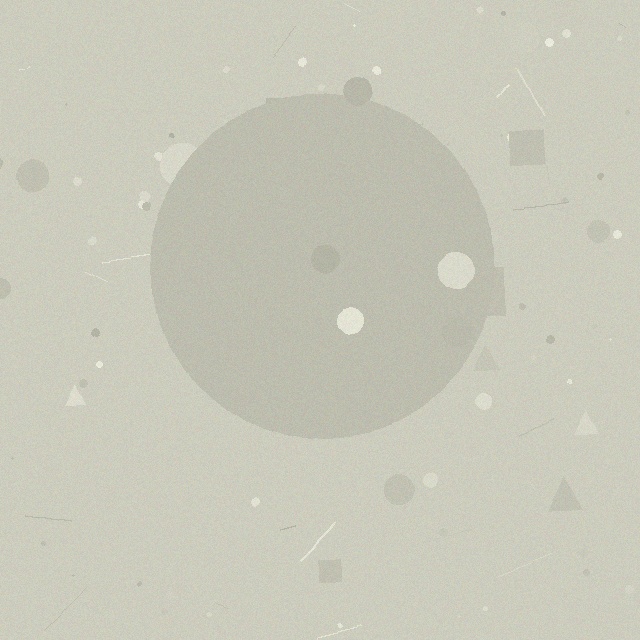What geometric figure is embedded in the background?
A circle is embedded in the background.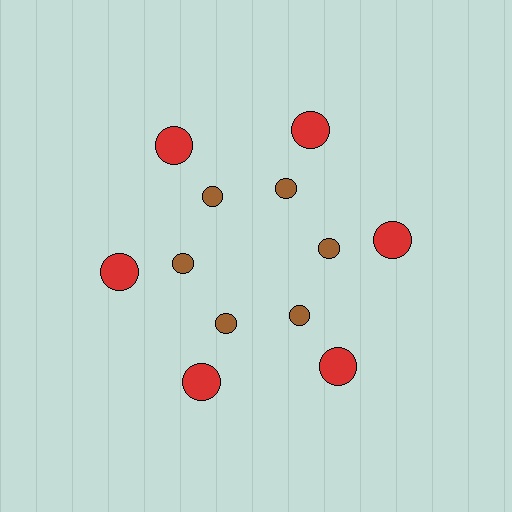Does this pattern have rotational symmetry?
Yes, this pattern has 6-fold rotational symmetry. It looks the same after rotating 60 degrees around the center.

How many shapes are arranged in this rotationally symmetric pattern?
There are 12 shapes, arranged in 6 groups of 2.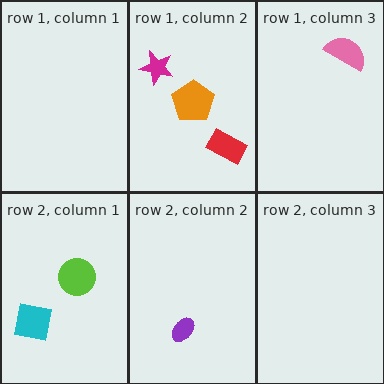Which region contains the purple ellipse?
The row 2, column 2 region.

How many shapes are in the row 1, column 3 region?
1.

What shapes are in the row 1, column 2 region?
The orange pentagon, the magenta star, the red rectangle.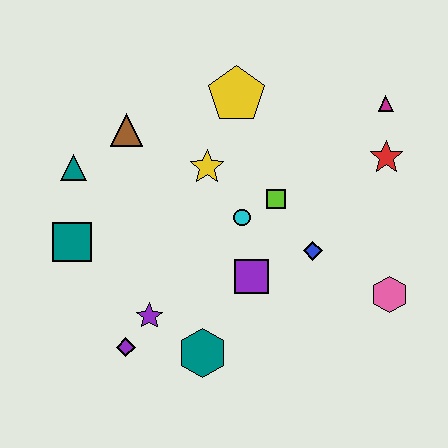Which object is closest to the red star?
The magenta triangle is closest to the red star.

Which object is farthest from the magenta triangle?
The purple diamond is farthest from the magenta triangle.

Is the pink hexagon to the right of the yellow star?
Yes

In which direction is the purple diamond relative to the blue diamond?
The purple diamond is to the left of the blue diamond.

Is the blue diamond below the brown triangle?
Yes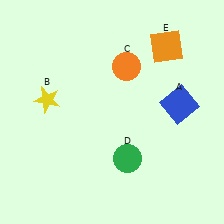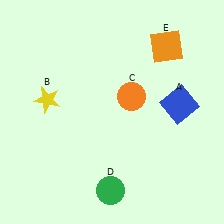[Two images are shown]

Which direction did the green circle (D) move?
The green circle (D) moved down.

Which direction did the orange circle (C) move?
The orange circle (C) moved down.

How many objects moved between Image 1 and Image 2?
2 objects moved between the two images.